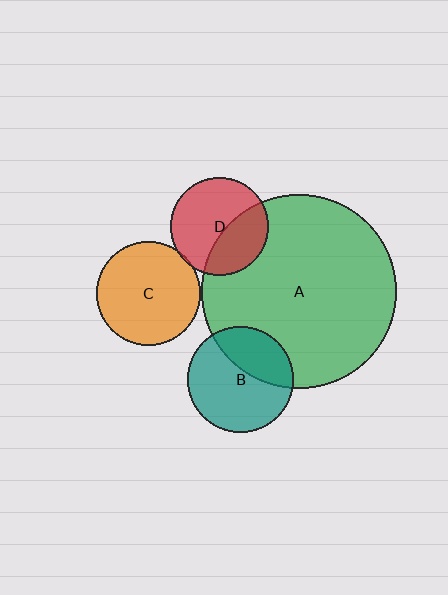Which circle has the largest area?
Circle A (green).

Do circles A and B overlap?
Yes.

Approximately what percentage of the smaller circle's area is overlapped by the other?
Approximately 35%.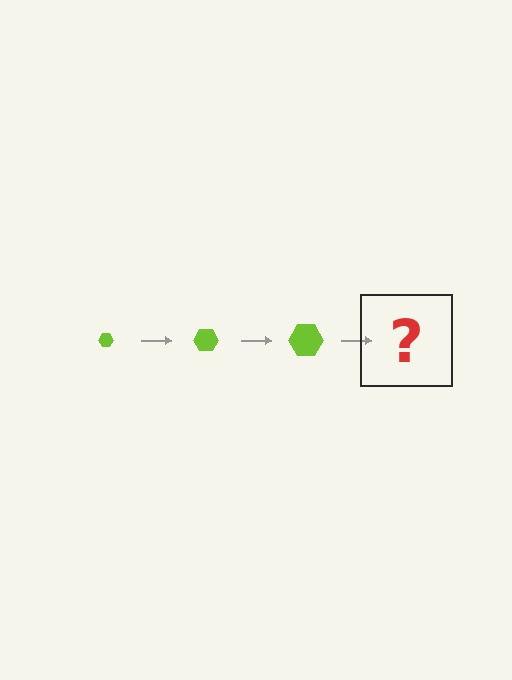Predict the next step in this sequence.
The next step is a lime hexagon, larger than the previous one.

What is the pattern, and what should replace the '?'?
The pattern is that the hexagon gets progressively larger each step. The '?' should be a lime hexagon, larger than the previous one.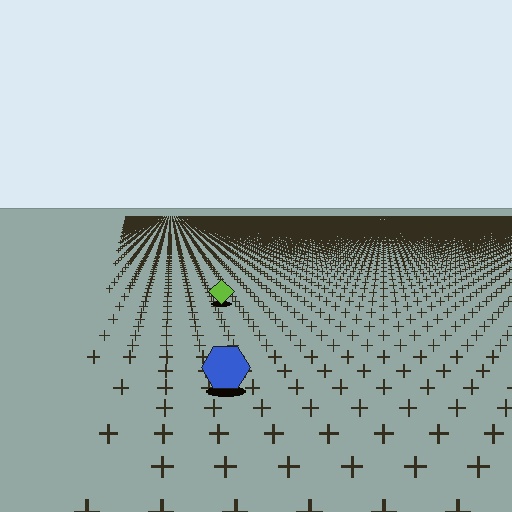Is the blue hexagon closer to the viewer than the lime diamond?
Yes. The blue hexagon is closer — you can tell from the texture gradient: the ground texture is coarser near it.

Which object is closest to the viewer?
The blue hexagon is closest. The texture marks near it are larger and more spread out.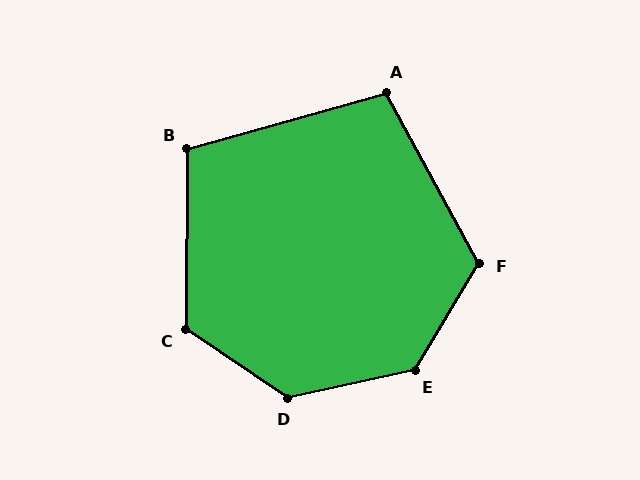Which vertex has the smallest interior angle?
A, at approximately 103 degrees.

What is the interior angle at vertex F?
Approximately 120 degrees (obtuse).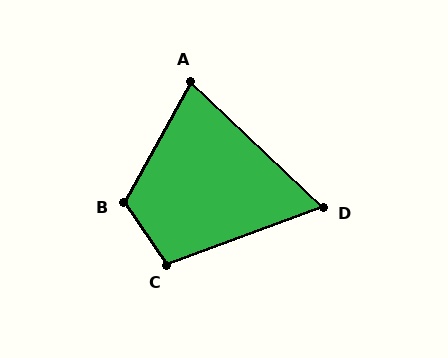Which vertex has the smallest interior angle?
D, at approximately 64 degrees.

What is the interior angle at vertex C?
Approximately 105 degrees (obtuse).